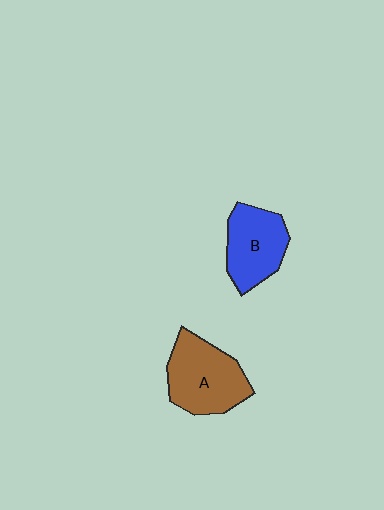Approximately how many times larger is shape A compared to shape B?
Approximately 1.2 times.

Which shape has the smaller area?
Shape B (blue).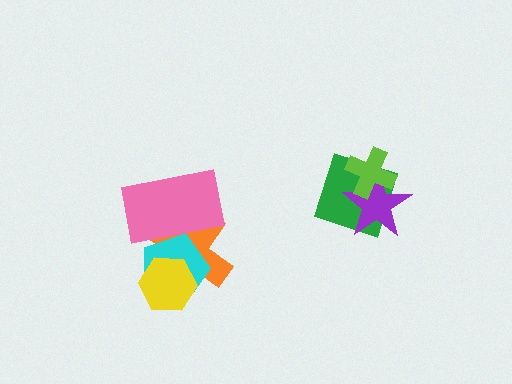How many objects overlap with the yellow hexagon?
2 objects overlap with the yellow hexagon.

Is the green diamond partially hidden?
Yes, it is partially covered by another shape.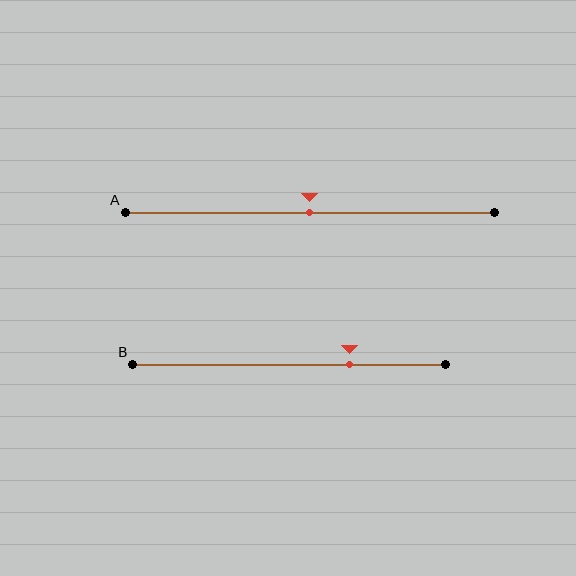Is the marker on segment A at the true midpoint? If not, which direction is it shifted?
Yes, the marker on segment A is at the true midpoint.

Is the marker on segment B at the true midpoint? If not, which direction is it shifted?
No, the marker on segment B is shifted to the right by about 19% of the segment length.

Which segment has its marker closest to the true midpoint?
Segment A has its marker closest to the true midpoint.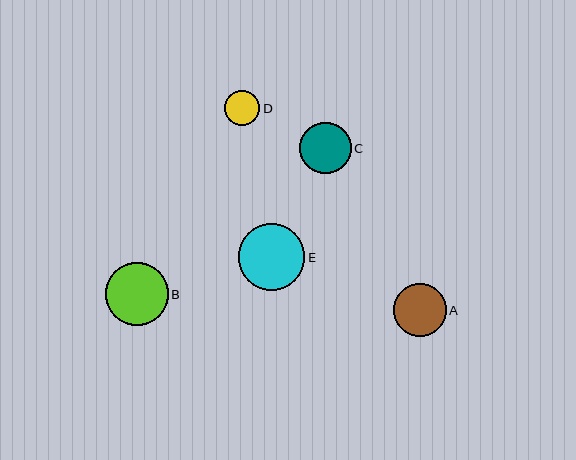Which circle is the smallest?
Circle D is the smallest with a size of approximately 35 pixels.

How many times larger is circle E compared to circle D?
Circle E is approximately 1.9 times the size of circle D.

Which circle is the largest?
Circle E is the largest with a size of approximately 67 pixels.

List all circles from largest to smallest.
From largest to smallest: E, B, A, C, D.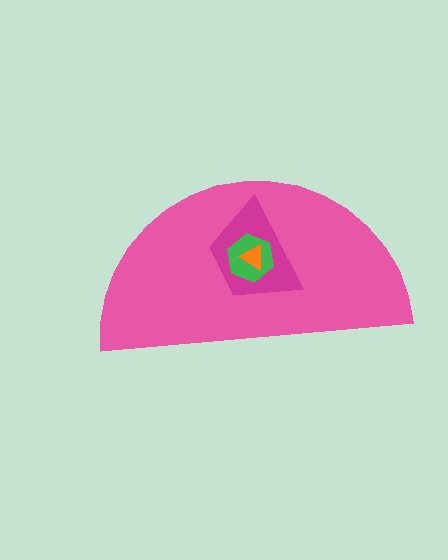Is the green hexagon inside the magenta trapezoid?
Yes.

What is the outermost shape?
The pink semicircle.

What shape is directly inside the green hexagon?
The orange triangle.